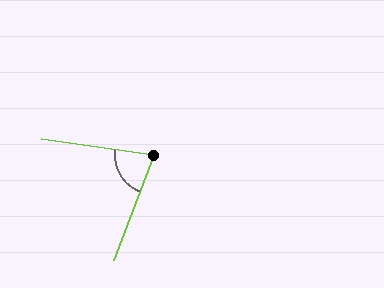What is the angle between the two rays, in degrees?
Approximately 77 degrees.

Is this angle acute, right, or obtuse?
It is acute.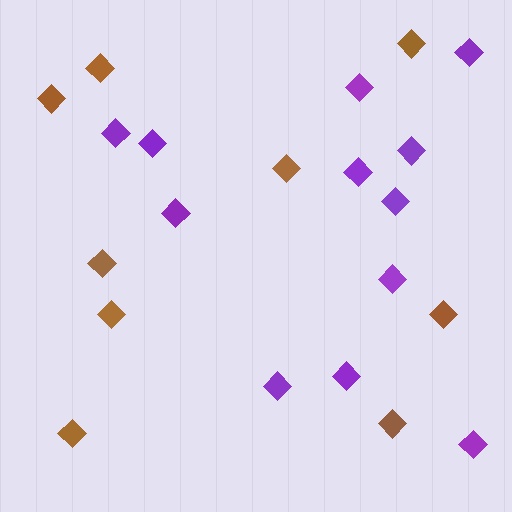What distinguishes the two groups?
There are 2 groups: one group of purple diamonds (12) and one group of brown diamonds (9).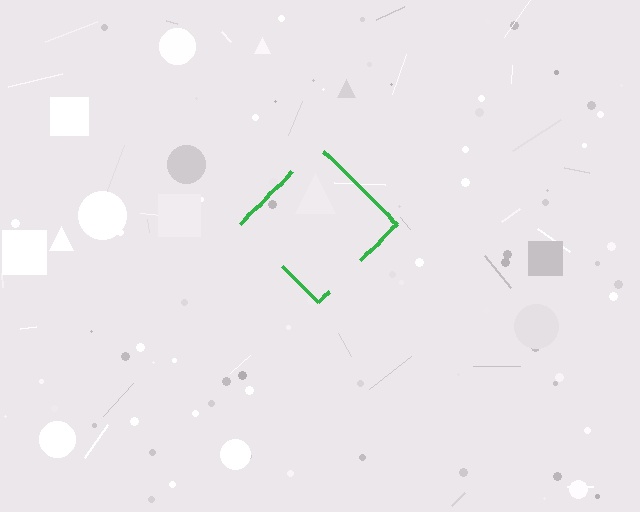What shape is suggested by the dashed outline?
The dashed outline suggests a diamond.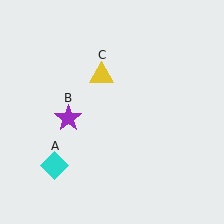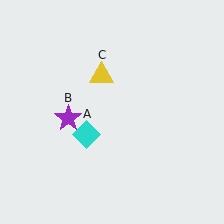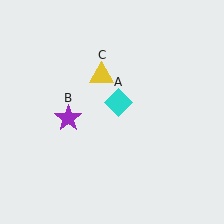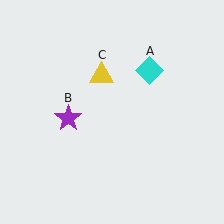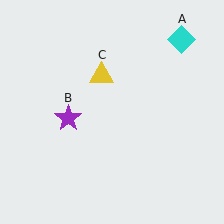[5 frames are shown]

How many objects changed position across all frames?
1 object changed position: cyan diamond (object A).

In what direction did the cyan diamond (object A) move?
The cyan diamond (object A) moved up and to the right.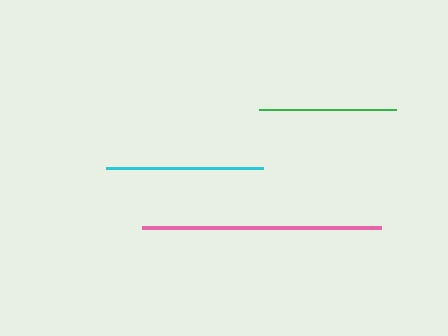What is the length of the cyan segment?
The cyan segment is approximately 157 pixels long.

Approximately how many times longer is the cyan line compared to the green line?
The cyan line is approximately 1.1 times the length of the green line.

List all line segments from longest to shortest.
From longest to shortest: pink, cyan, green.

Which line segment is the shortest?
The green line is the shortest at approximately 137 pixels.